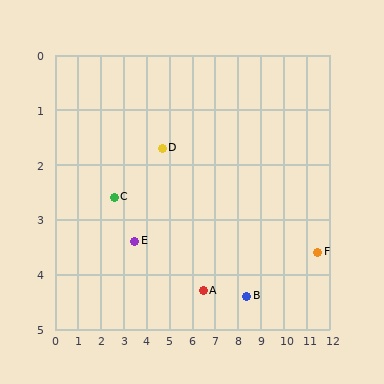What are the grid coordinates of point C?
Point C is at approximately (2.6, 2.6).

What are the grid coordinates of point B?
Point B is at approximately (8.4, 4.4).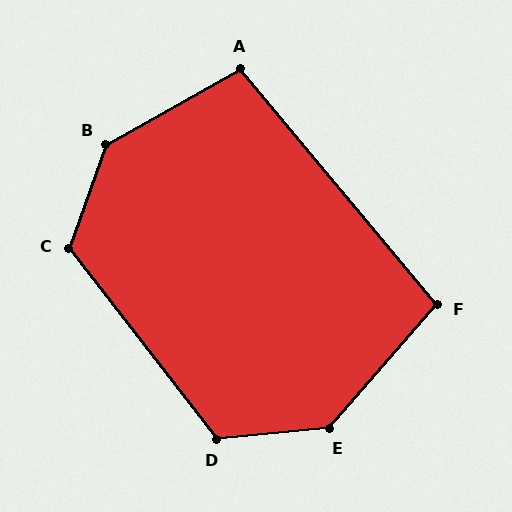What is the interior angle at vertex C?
Approximately 123 degrees (obtuse).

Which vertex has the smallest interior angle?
F, at approximately 99 degrees.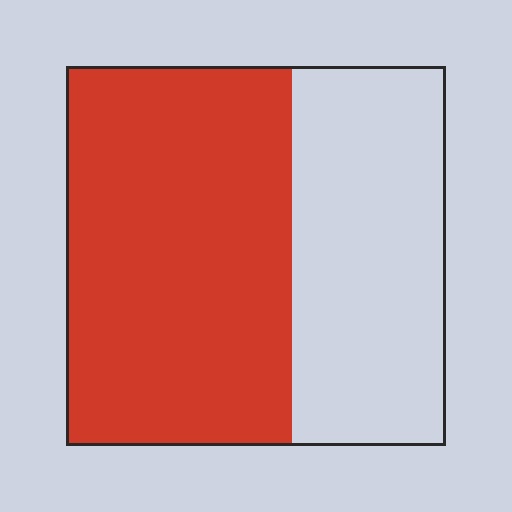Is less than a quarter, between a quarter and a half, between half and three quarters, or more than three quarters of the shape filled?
Between half and three quarters.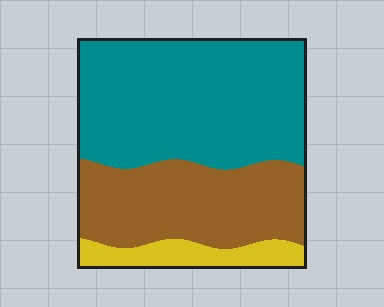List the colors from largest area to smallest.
From largest to smallest: teal, brown, yellow.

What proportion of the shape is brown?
Brown takes up about one third (1/3) of the shape.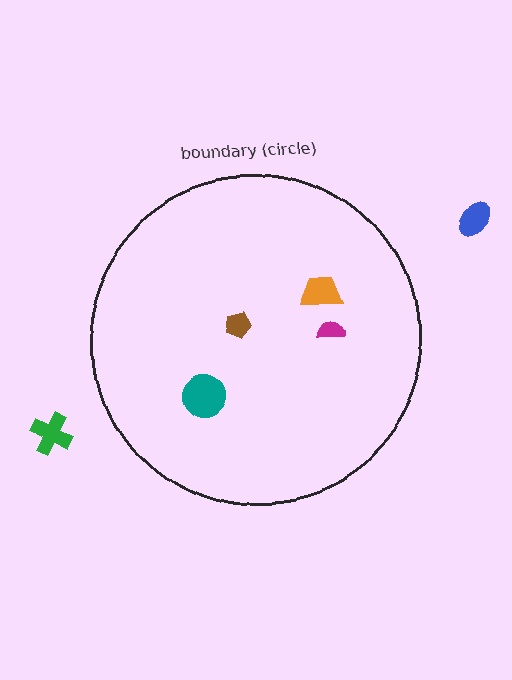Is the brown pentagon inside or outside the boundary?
Inside.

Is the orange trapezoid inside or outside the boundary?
Inside.